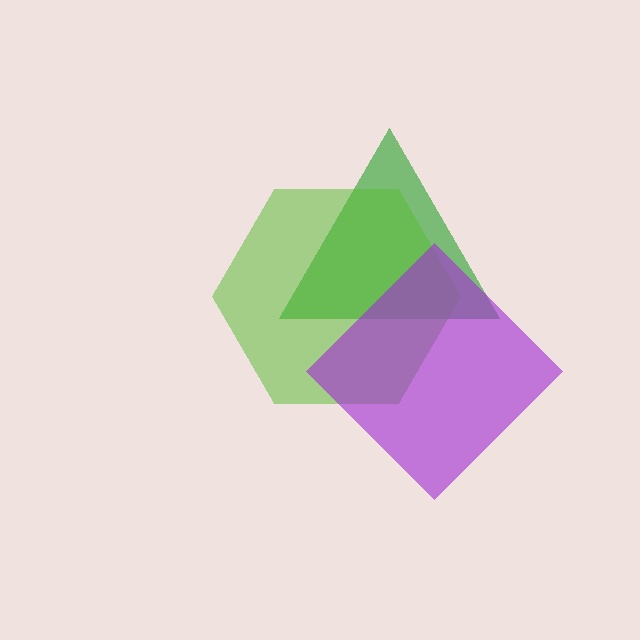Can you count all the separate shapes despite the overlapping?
Yes, there are 3 separate shapes.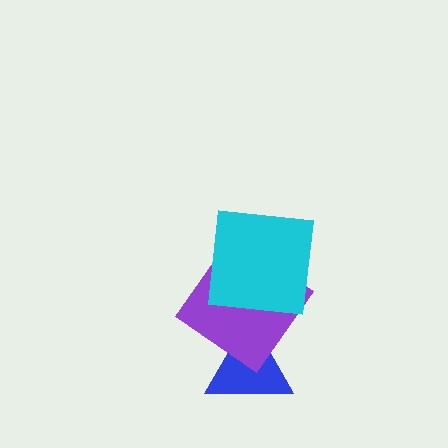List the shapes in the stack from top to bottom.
From top to bottom: the cyan square, the purple diamond, the blue triangle.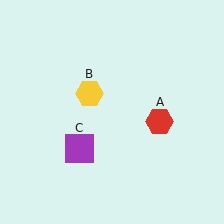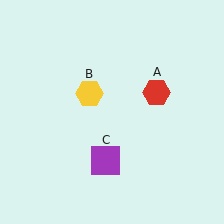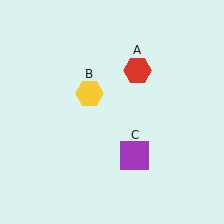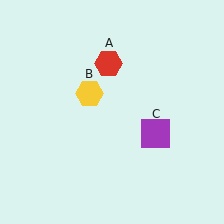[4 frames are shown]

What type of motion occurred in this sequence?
The red hexagon (object A), purple square (object C) rotated counterclockwise around the center of the scene.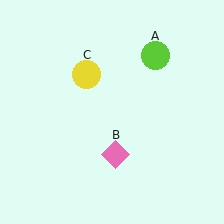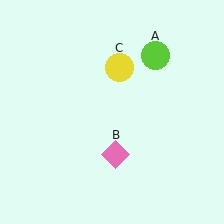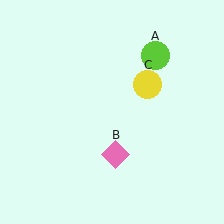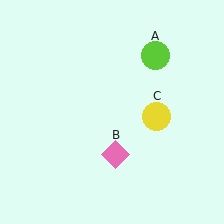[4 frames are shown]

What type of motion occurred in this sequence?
The yellow circle (object C) rotated clockwise around the center of the scene.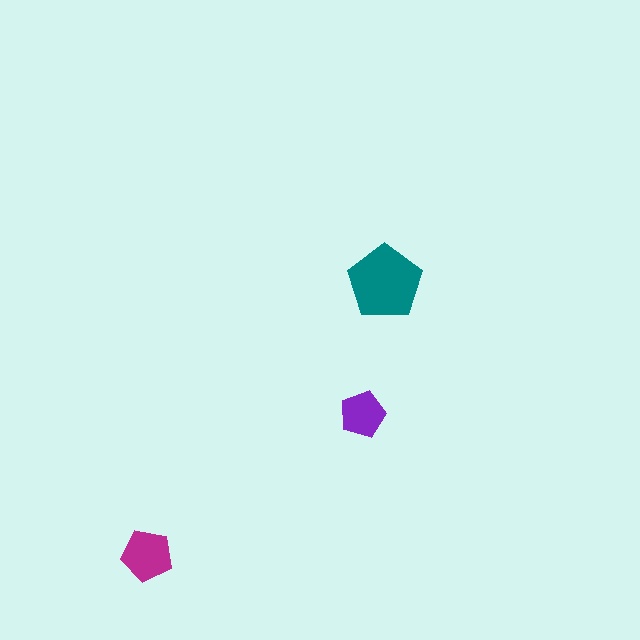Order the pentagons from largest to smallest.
the teal one, the magenta one, the purple one.